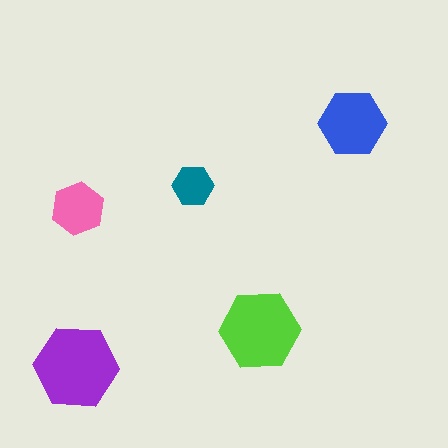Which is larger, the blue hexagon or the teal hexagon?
The blue one.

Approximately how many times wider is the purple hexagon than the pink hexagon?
About 1.5 times wider.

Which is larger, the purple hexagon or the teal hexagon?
The purple one.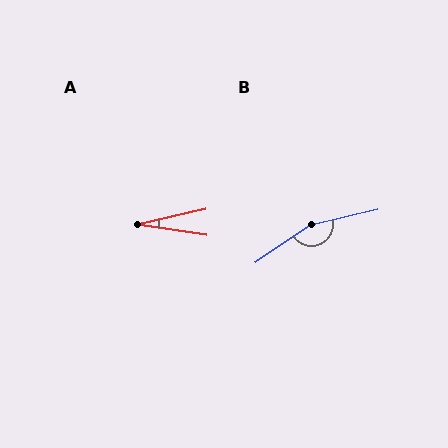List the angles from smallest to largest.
A (22°), B (159°).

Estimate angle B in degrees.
Approximately 159 degrees.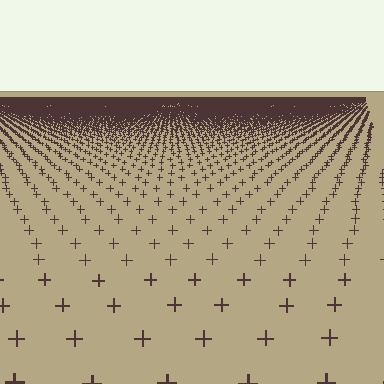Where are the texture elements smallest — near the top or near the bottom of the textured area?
Near the top.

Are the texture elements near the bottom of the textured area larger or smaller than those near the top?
Larger. Near the bottom, elements are closer to the viewer and appear at a bigger on-screen size.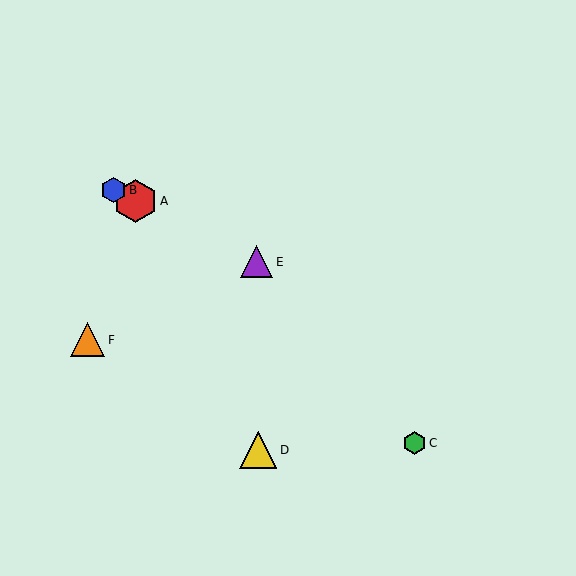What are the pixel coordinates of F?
Object F is at (88, 340).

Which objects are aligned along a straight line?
Objects A, B, E are aligned along a straight line.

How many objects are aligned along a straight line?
3 objects (A, B, E) are aligned along a straight line.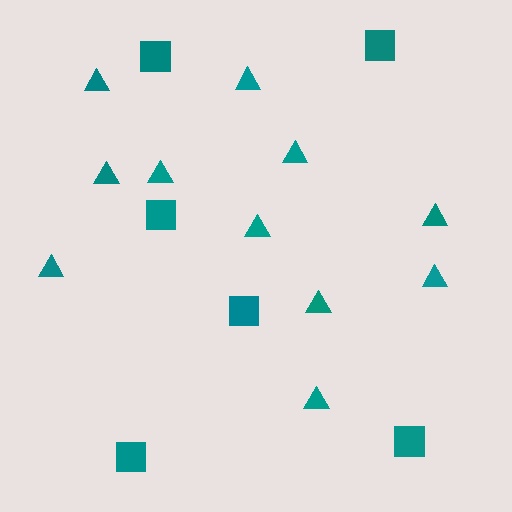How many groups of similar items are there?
There are 2 groups: one group of triangles (11) and one group of squares (6).